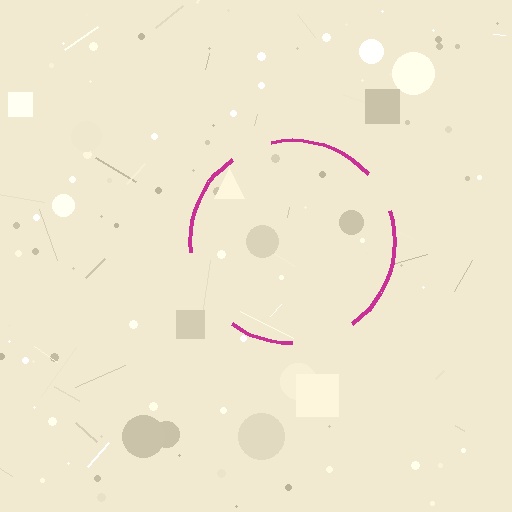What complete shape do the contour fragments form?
The contour fragments form a circle.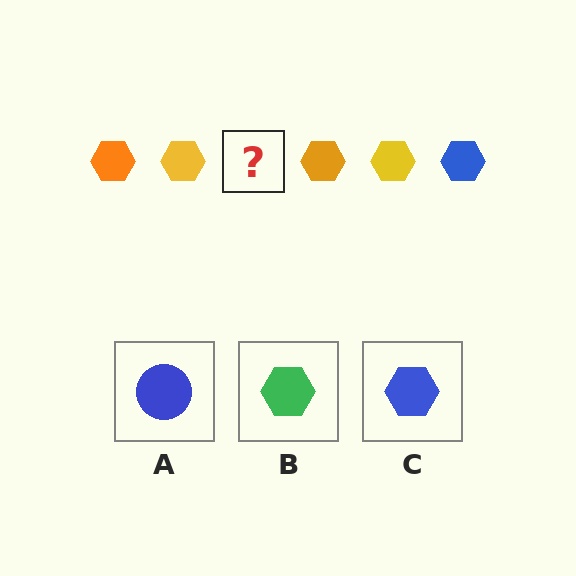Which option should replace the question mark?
Option C.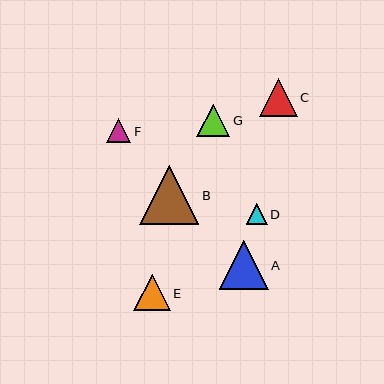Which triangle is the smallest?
Triangle D is the smallest with a size of approximately 21 pixels.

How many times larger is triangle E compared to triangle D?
Triangle E is approximately 1.7 times the size of triangle D.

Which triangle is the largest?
Triangle B is the largest with a size of approximately 60 pixels.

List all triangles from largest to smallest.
From largest to smallest: B, A, C, E, G, F, D.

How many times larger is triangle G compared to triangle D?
Triangle G is approximately 1.6 times the size of triangle D.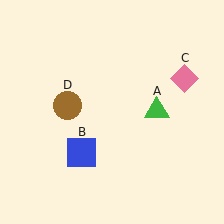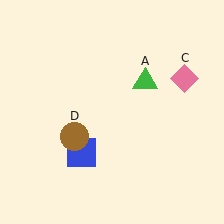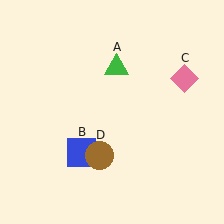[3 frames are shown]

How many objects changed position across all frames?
2 objects changed position: green triangle (object A), brown circle (object D).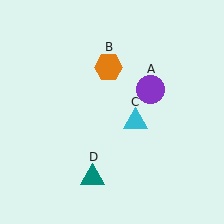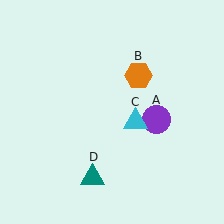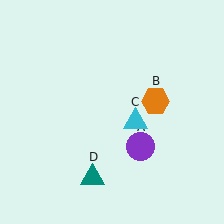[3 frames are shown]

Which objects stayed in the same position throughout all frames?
Cyan triangle (object C) and teal triangle (object D) remained stationary.